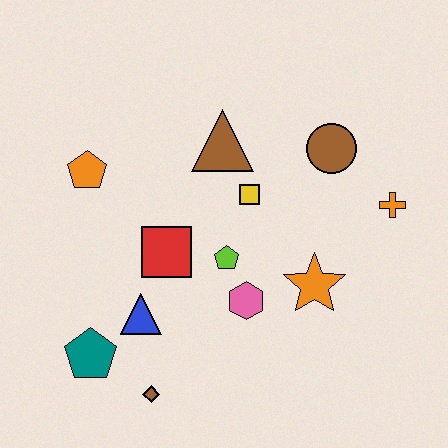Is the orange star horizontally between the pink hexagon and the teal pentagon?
No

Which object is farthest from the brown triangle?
The brown diamond is farthest from the brown triangle.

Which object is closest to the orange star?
The pink hexagon is closest to the orange star.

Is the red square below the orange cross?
Yes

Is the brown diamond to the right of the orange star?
No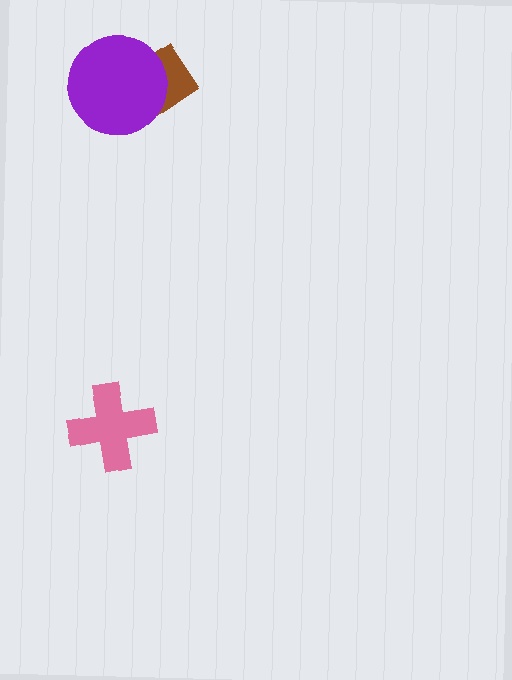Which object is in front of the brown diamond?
The purple circle is in front of the brown diamond.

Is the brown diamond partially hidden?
Yes, it is partially covered by another shape.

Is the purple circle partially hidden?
No, no other shape covers it.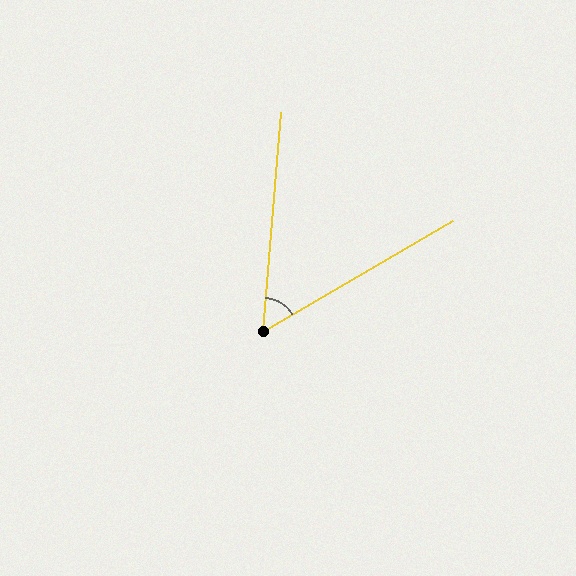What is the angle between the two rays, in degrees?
Approximately 55 degrees.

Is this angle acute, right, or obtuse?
It is acute.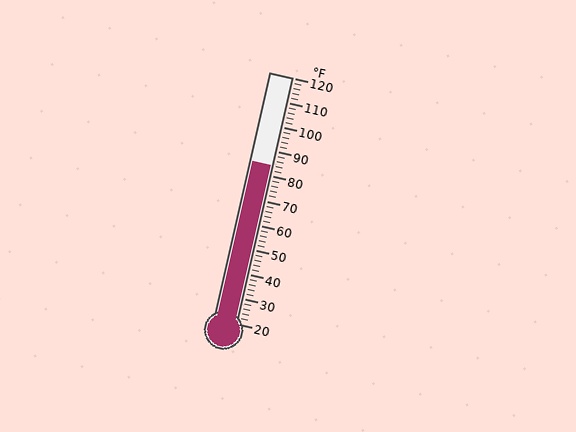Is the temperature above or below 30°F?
The temperature is above 30°F.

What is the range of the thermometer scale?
The thermometer scale ranges from 20°F to 120°F.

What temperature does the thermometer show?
The thermometer shows approximately 84°F.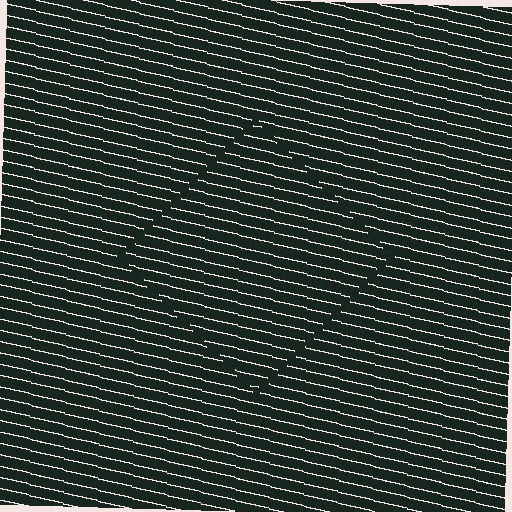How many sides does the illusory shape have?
4 sides — the line-ends trace a square.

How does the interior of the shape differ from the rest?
The interior of the shape contains the same grating, shifted by half a period — the contour is defined by the phase discontinuity where line-ends from the inner and outer gratings abut.